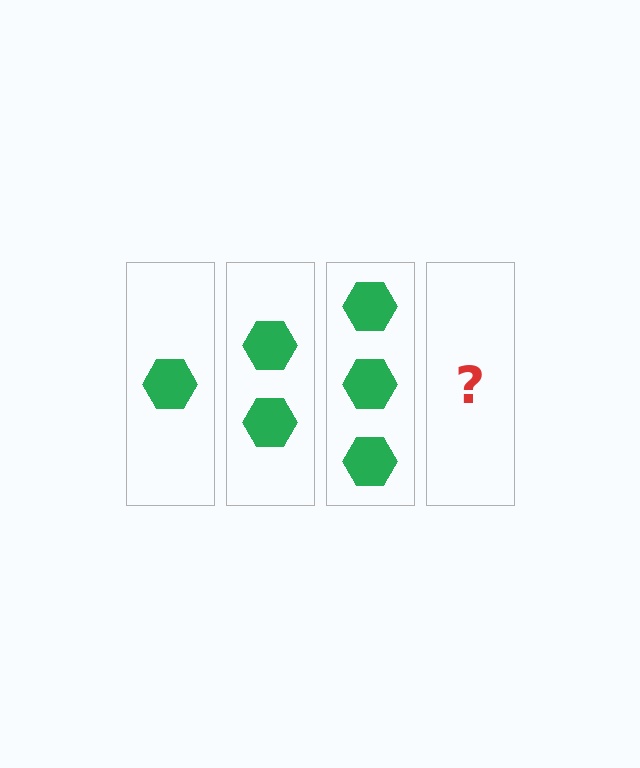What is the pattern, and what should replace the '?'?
The pattern is that each step adds one more hexagon. The '?' should be 4 hexagons.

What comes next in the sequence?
The next element should be 4 hexagons.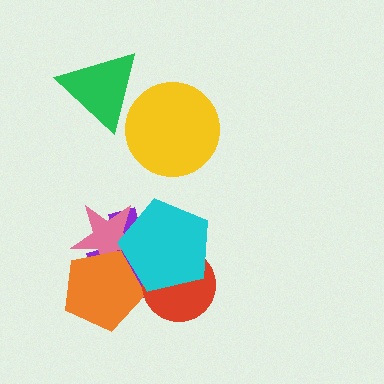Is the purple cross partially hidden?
Yes, it is partially covered by another shape.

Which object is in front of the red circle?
The cyan pentagon is in front of the red circle.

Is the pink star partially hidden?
Yes, it is partially covered by another shape.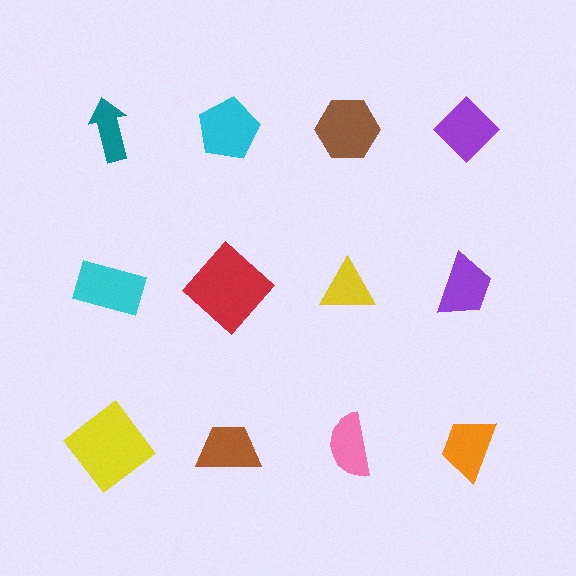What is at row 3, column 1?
A yellow diamond.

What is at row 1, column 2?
A cyan pentagon.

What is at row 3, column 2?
A brown trapezoid.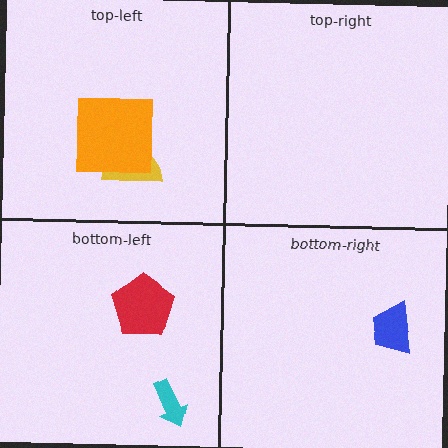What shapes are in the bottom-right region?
The blue trapezoid.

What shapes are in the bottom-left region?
The red pentagon, the cyan arrow.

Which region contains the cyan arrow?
The bottom-left region.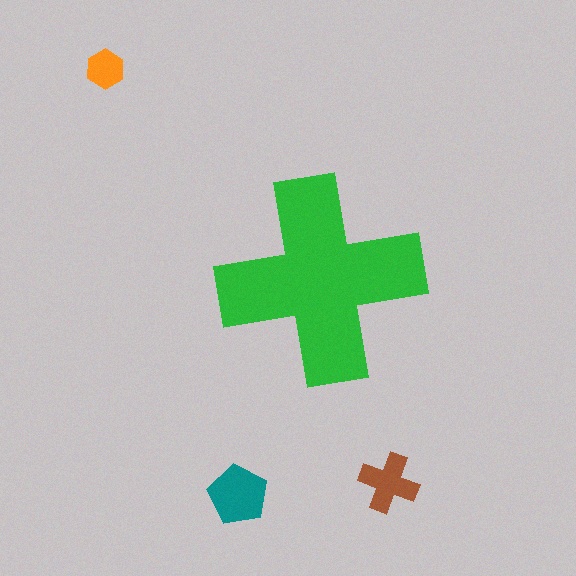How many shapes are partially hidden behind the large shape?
0 shapes are partially hidden.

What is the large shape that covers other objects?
A green cross.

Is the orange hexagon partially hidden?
No, the orange hexagon is fully visible.